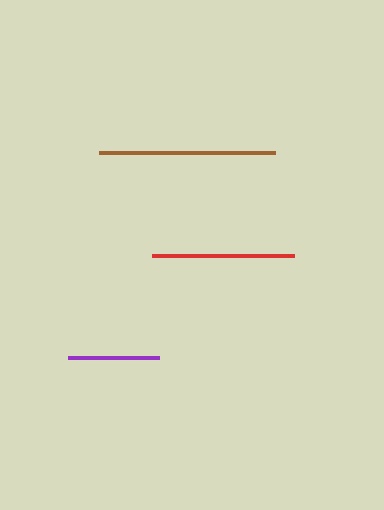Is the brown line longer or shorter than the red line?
The brown line is longer than the red line.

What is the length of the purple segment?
The purple segment is approximately 90 pixels long.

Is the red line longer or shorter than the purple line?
The red line is longer than the purple line.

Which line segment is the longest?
The brown line is the longest at approximately 175 pixels.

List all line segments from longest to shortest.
From longest to shortest: brown, red, purple.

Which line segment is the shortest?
The purple line is the shortest at approximately 90 pixels.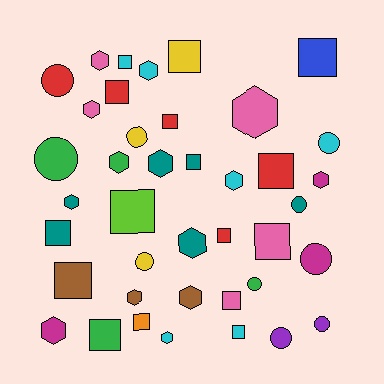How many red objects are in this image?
There are 5 red objects.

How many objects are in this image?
There are 40 objects.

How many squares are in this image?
There are 16 squares.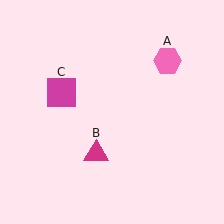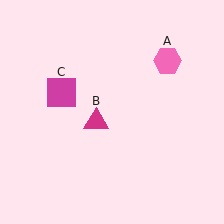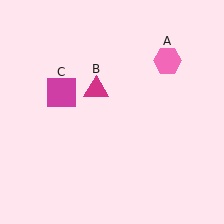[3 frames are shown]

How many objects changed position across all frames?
1 object changed position: magenta triangle (object B).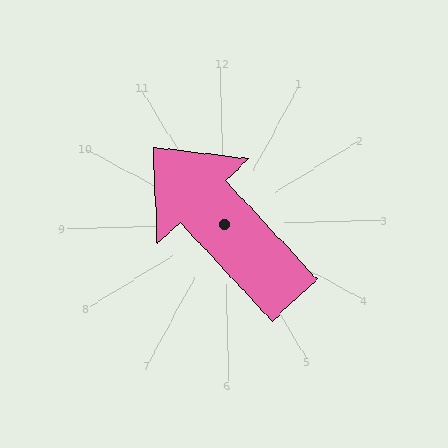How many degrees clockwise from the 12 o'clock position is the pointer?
Approximately 319 degrees.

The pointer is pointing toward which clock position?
Roughly 11 o'clock.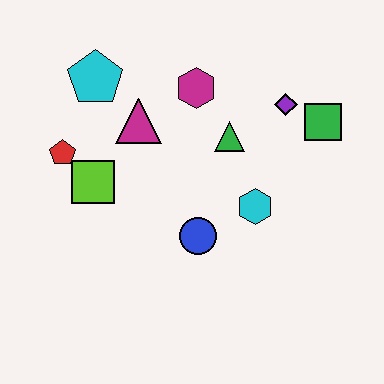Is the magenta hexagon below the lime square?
No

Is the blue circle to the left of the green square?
Yes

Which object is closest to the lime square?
The red pentagon is closest to the lime square.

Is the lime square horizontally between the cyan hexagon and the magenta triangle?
No